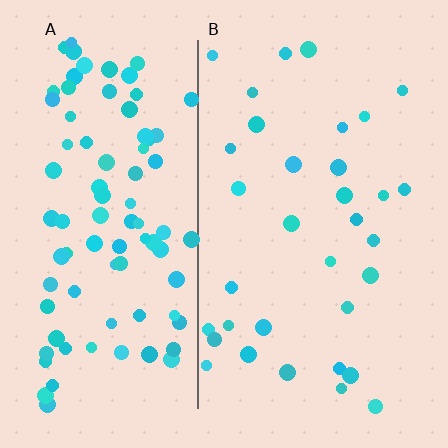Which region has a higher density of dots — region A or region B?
A (the left).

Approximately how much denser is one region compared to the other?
Approximately 2.7× — region A over region B.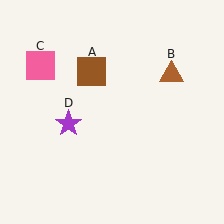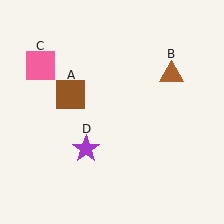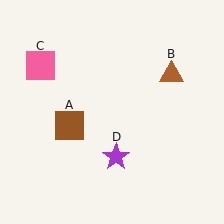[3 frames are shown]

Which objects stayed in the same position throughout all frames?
Brown triangle (object B) and pink square (object C) remained stationary.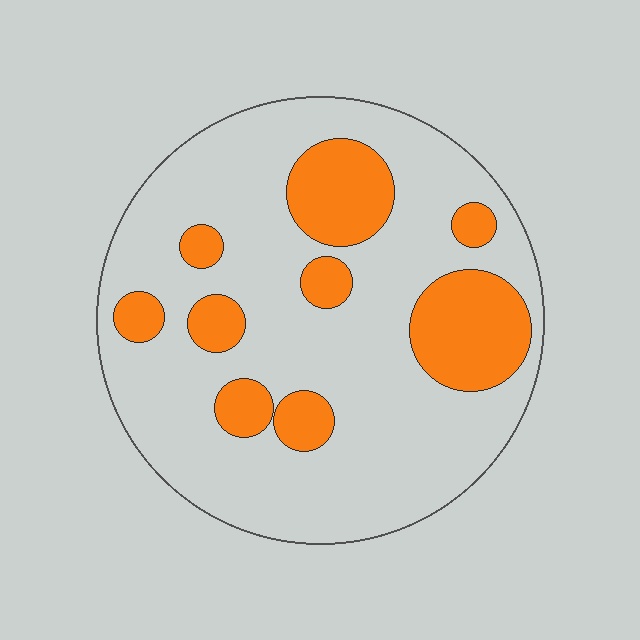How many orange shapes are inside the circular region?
9.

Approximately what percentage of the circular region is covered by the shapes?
Approximately 25%.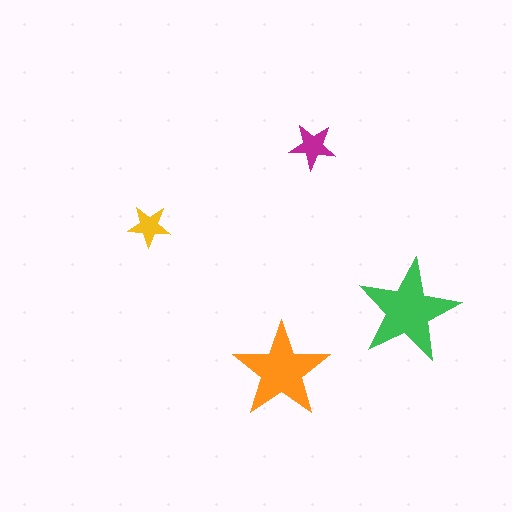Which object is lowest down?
The orange star is bottommost.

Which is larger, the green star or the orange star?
The green one.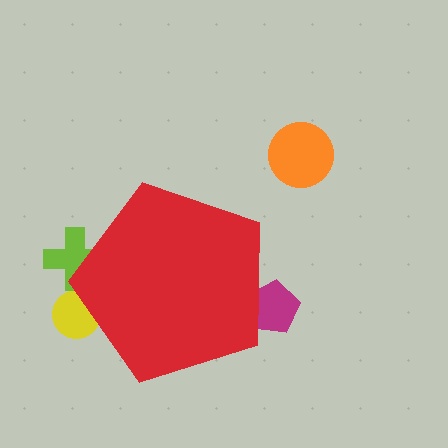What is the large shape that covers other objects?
A red pentagon.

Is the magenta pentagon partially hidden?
Yes, the magenta pentagon is partially hidden behind the red pentagon.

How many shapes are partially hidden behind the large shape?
3 shapes are partially hidden.